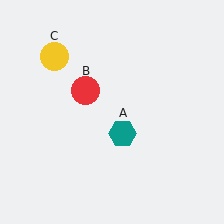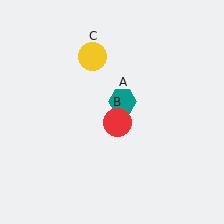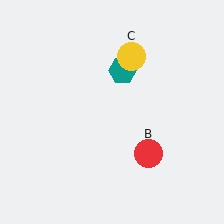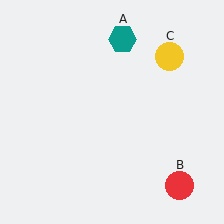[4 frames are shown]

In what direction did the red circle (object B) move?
The red circle (object B) moved down and to the right.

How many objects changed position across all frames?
3 objects changed position: teal hexagon (object A), red circle (object B), yellow circle (object C).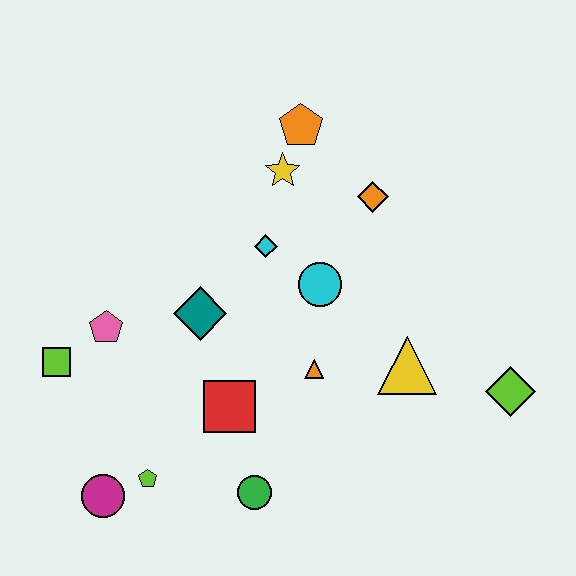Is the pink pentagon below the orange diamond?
Yes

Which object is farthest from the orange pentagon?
The magenta circle is farthest from the orange pentagon.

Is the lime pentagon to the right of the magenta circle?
Yes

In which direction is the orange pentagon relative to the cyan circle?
The orange pentagon is above the cyan circle.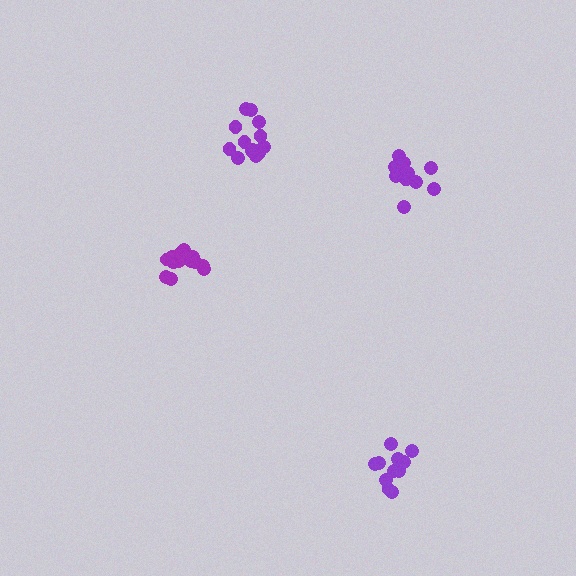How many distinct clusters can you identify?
There are 4 distinct clusters.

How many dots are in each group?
Group 1: 14 dots, Group 2: 11 dots, Group 3: 11 dots, Group 4: 15 dots (51 total).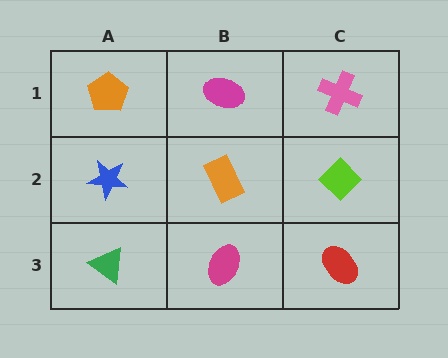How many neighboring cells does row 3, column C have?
2.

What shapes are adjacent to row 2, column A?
An orange pentagon (row 1, column A), a green triangle (row 3, column A), an orange rectangle (row 2, column B).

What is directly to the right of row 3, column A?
A magenta ellipse.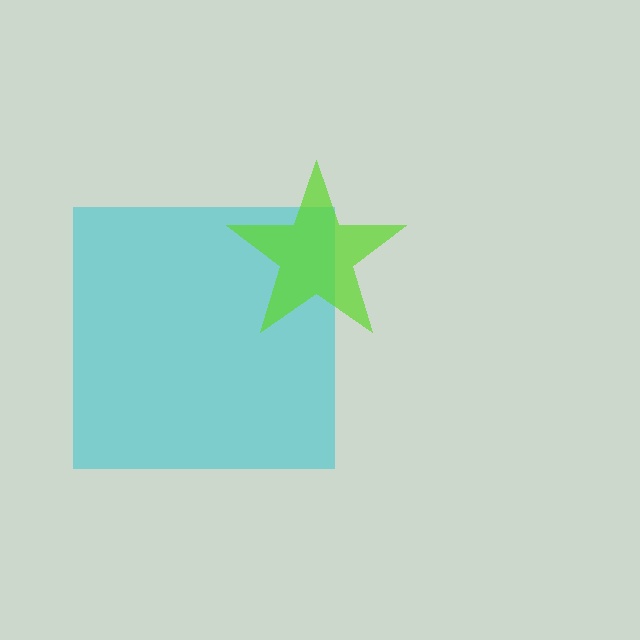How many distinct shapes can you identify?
There are 2 distinct shapes: a cyan square, a lime star.